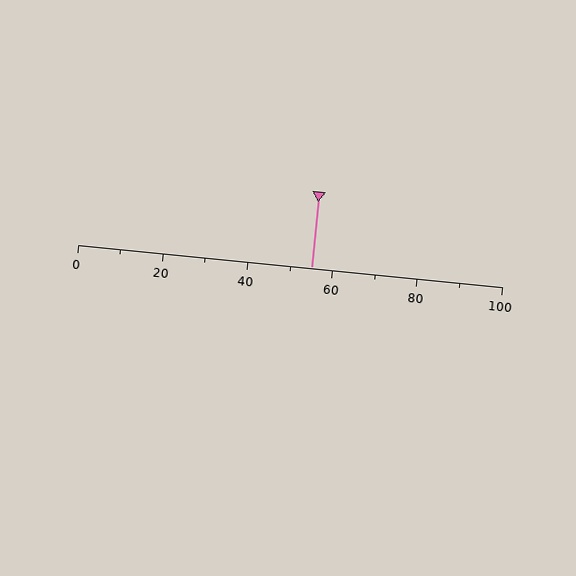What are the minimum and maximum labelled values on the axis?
The axis runs from 0 to 100.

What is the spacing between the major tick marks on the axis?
The major ticks are spaced 20 apart.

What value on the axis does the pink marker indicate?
The marker indicates approximately 55.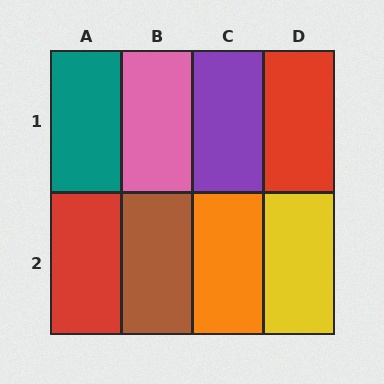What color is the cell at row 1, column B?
Pink.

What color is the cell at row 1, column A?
Teal.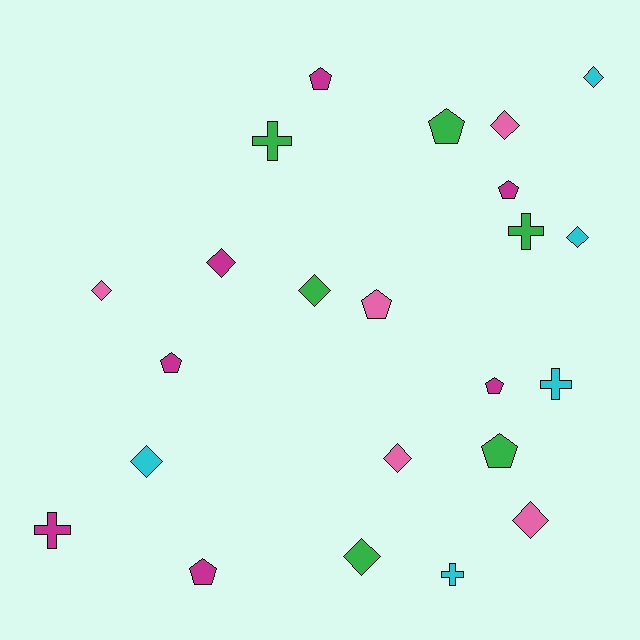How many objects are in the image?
There are 23 objects.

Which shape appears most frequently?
Diamond, with 10 objects.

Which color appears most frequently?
Magenta, with 7 objects.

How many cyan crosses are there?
There are 2 cyan crosses.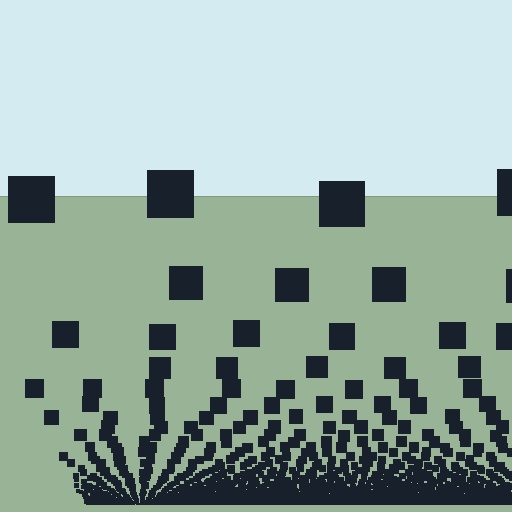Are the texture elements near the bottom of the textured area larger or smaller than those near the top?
Smaller. The gradient is inverted — elements near the bottom are smaller and denser.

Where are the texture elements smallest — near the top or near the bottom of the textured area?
Near the bottom.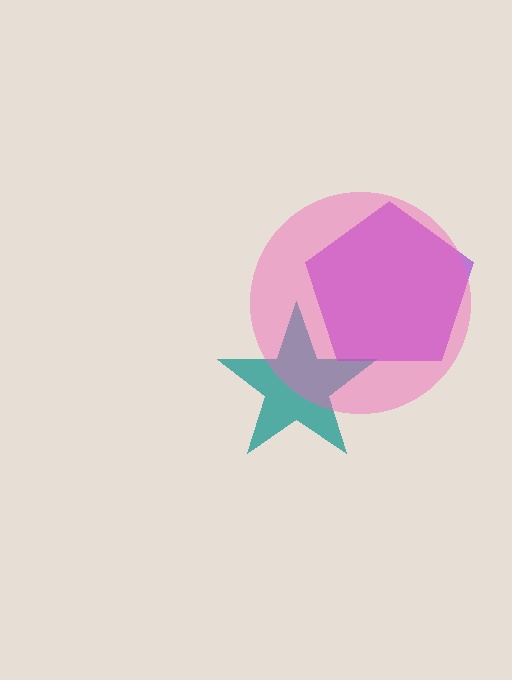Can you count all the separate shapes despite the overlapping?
Yes, there are 3 separate shapes.